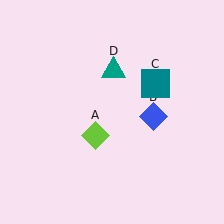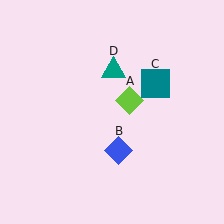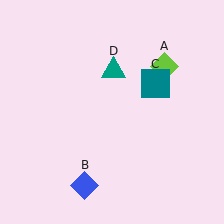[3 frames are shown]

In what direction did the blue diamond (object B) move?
The blue diamond (object B) moved down and to the left.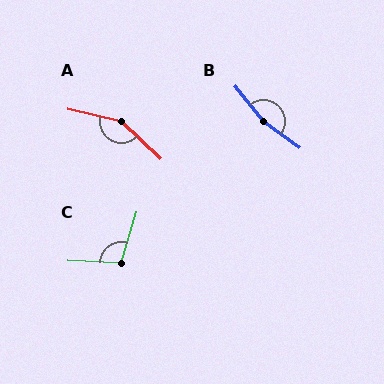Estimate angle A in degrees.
Approximately 149 degrees.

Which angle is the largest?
B, at approximately 164 degrees.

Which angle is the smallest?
C, at approximately 104 degrees.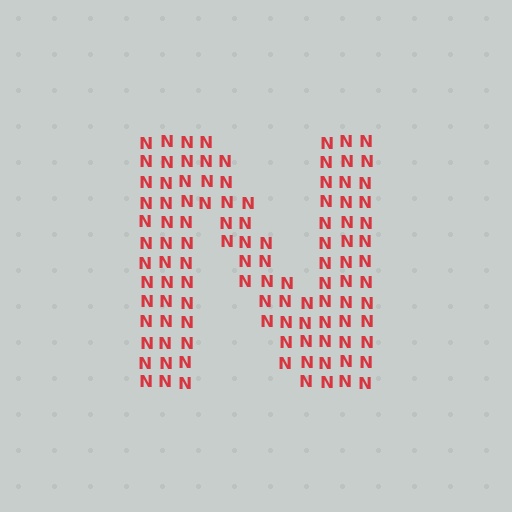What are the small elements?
The small elements are letter N's.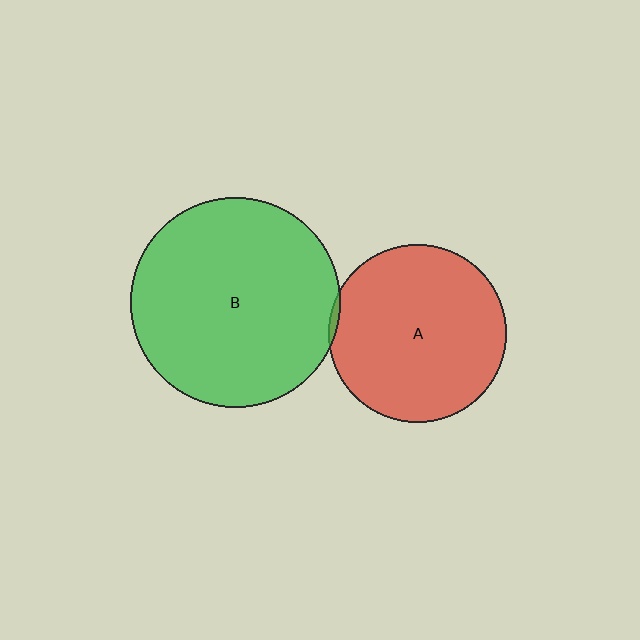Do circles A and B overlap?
Yes.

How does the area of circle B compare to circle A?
Approximately 1.4 times.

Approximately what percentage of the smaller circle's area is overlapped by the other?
Approximately 5%.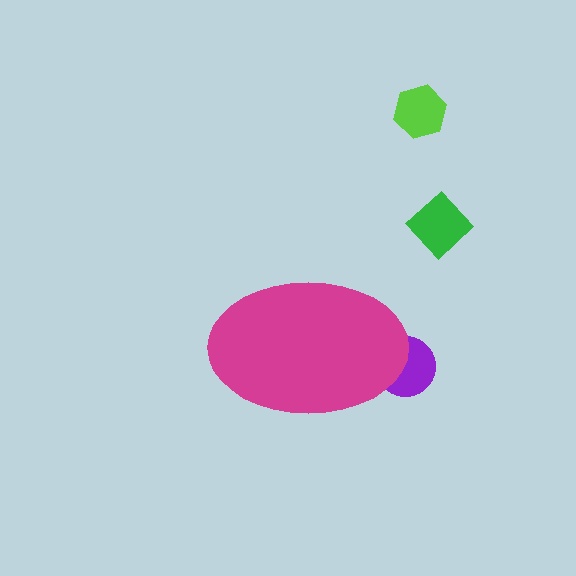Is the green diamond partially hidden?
No, the green diamond is fully visible.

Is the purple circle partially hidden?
Yes, the purple circle is partially hidden behind the magenta ellipse.